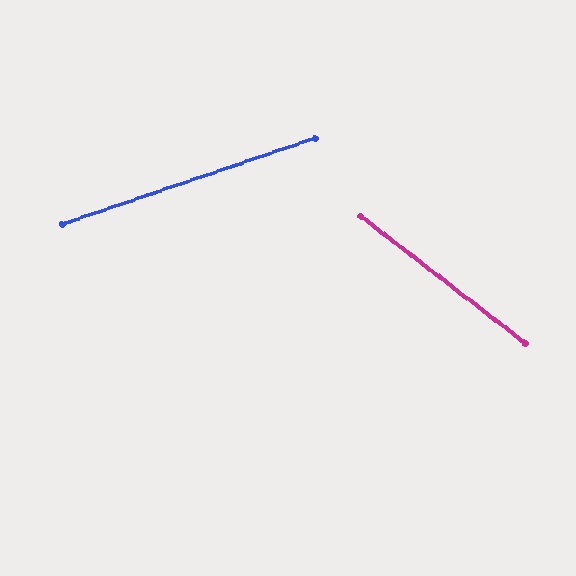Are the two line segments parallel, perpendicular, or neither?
Neither parallel nor perpendicular — they differ by about 56°.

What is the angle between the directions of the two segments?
Approximately 56 degrees.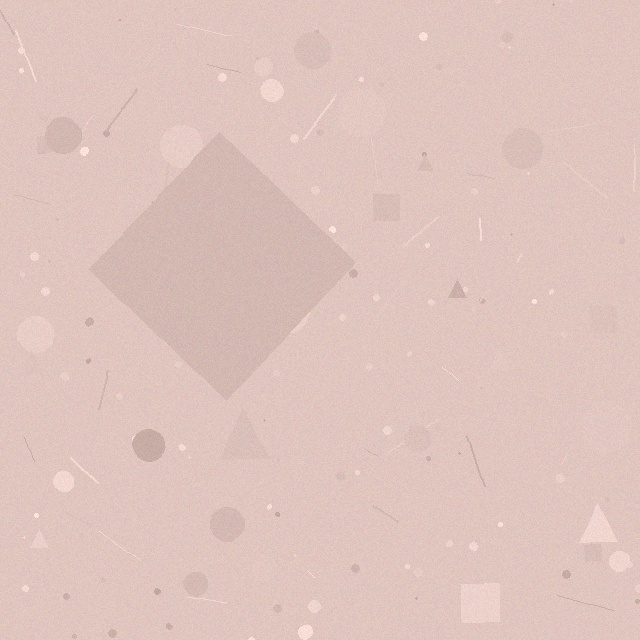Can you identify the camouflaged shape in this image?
The camouflaged shape is a diamond.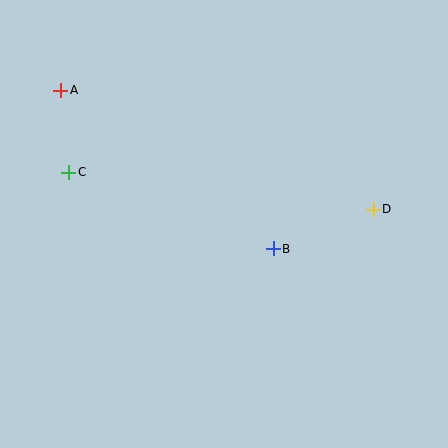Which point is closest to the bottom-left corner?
Point C is closest to the bottom-left corner.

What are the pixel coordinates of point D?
Point D is at (373, 209).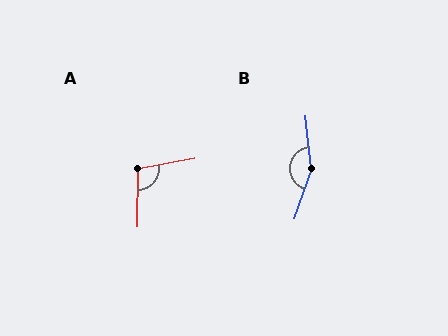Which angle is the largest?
B, at approximately 154 degrees.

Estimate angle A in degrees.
Approximately 100 degrees.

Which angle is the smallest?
A, at approximately 100 degrees.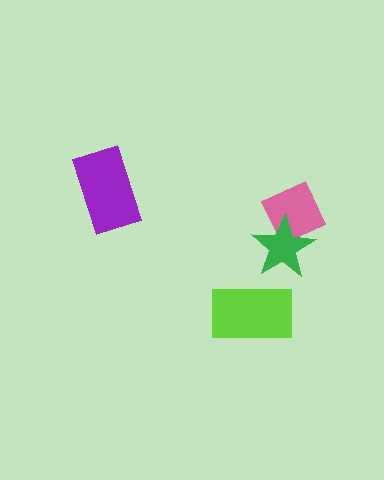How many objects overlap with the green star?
1 object overlaps with the green star.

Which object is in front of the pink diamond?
The green star is in front of the pink diamond.